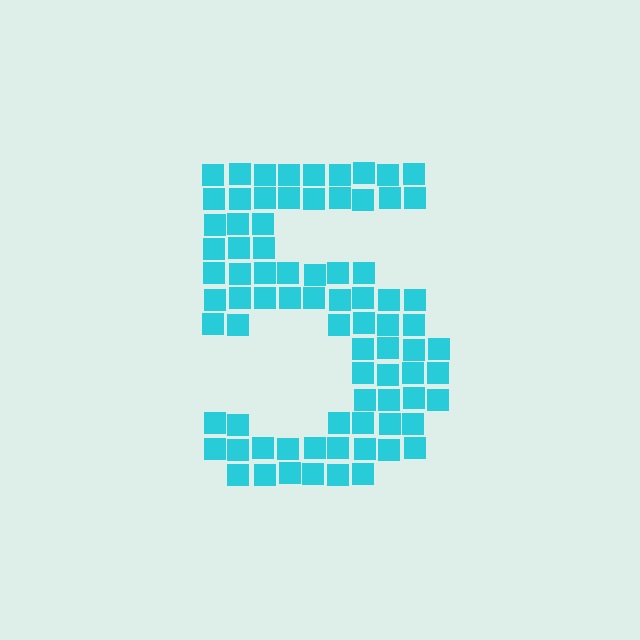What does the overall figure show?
The overall figure shows the digit 5.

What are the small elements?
The small elements are squares.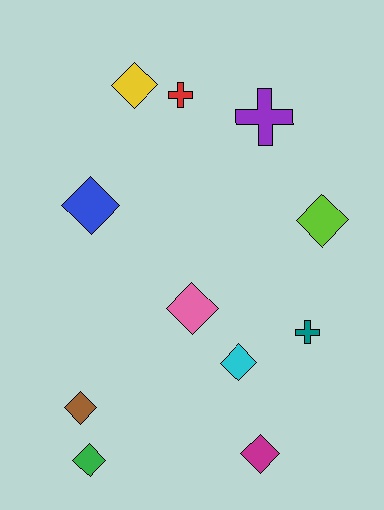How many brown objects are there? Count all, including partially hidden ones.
There is 1 brown object.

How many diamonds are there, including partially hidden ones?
There are 8 diamonds.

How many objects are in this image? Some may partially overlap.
There are 11 objects.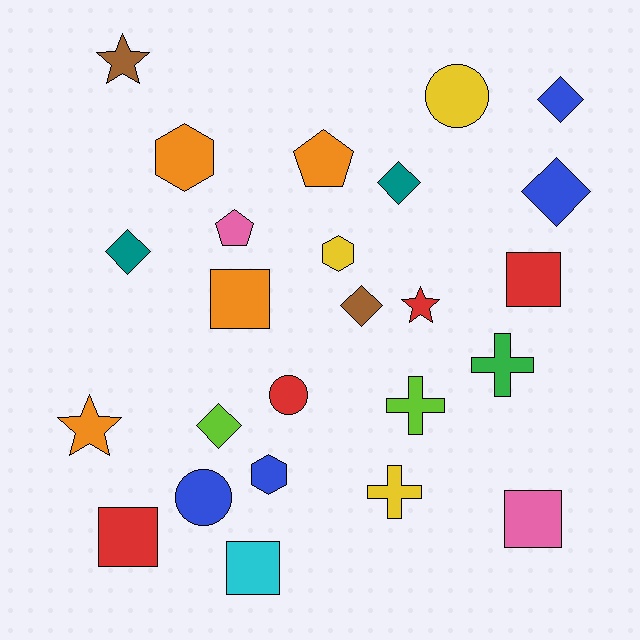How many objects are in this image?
There are 25 objects.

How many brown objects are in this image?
There are 2 brown objects.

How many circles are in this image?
There are 3 circles.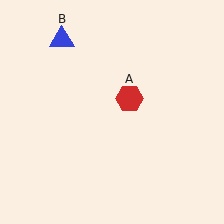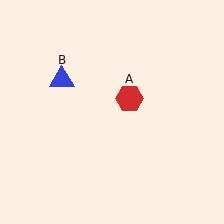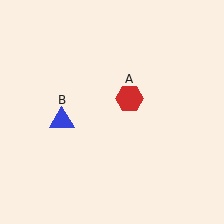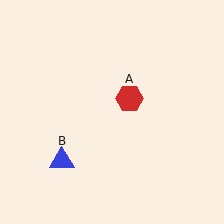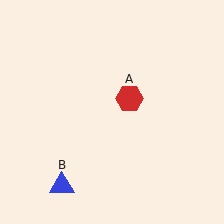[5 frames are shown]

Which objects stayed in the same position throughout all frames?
Red hexagon (object A) remained stationary.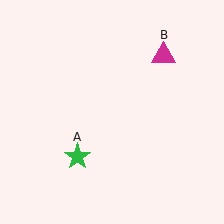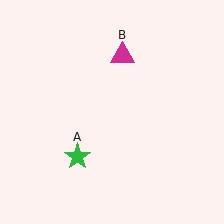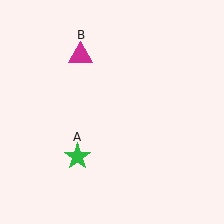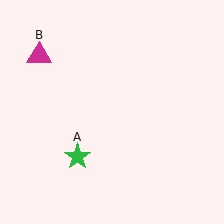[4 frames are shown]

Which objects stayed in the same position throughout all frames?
Green star (object A) remained stationary.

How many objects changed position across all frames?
1 object changed position: magenta triangle (object B).